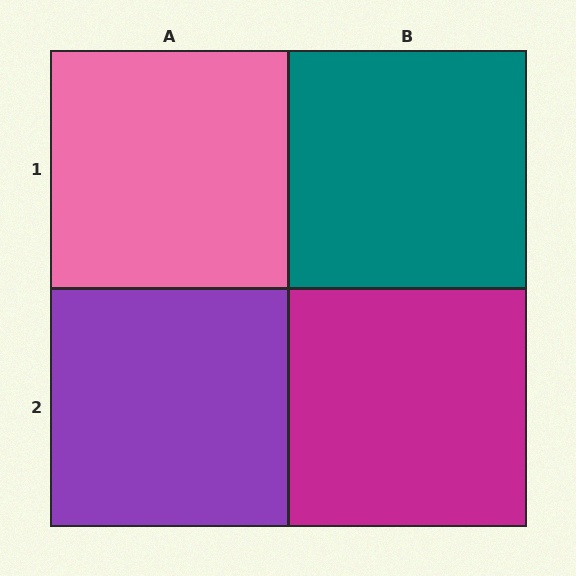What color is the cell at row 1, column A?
Pink.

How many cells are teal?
1 cell is teal.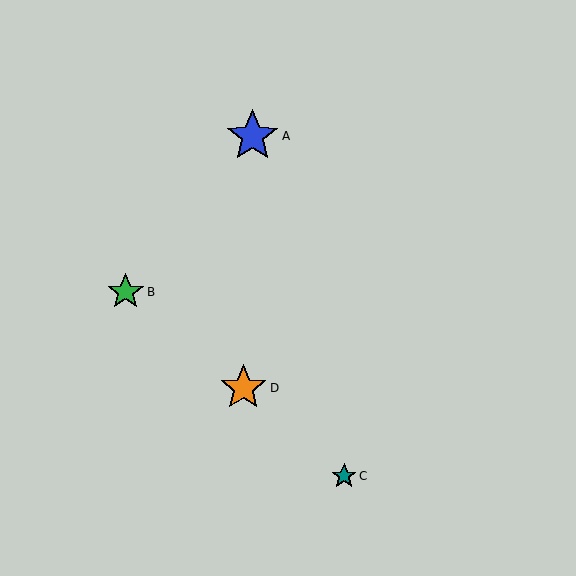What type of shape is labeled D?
Shape D is an orange star.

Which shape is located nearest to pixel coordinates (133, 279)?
The green star (labeled B) at (126, 292) is nearest to that location.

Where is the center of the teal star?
The center of the teal star is at (344, 476).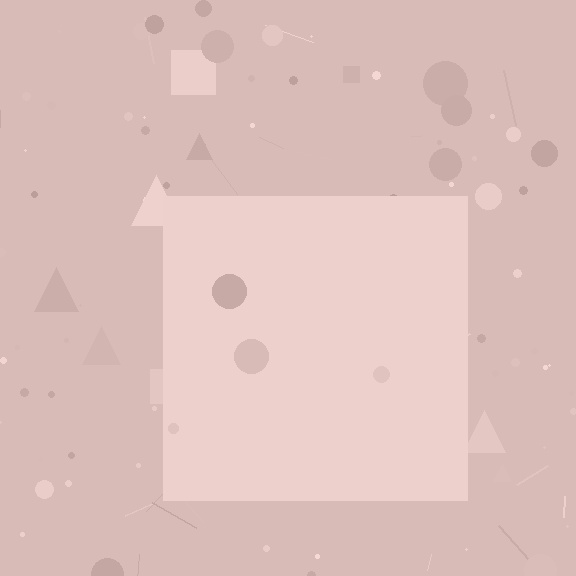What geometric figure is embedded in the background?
A square is embedded in the background.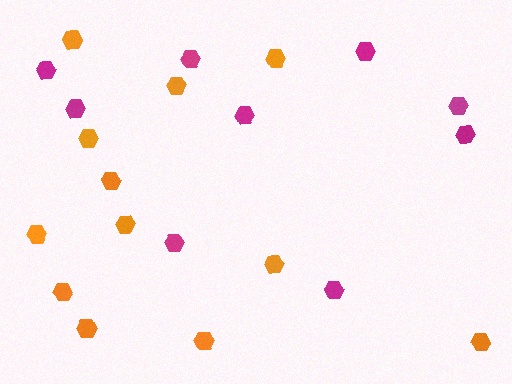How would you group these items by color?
There are 2 groups: one group of orange hexagons (12) and one group of magenta hexagons (9).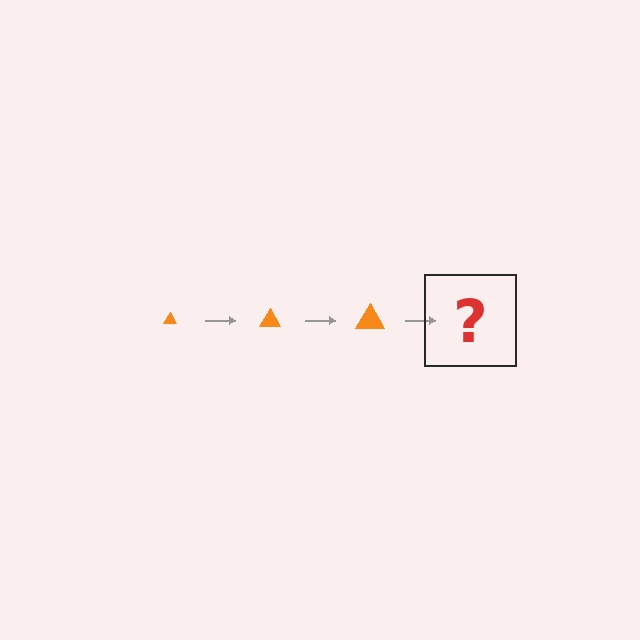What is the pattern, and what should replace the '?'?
The pattern is that the triangle gets progressively larger each step. The '?' should be an orange triangle, larger than the previous one.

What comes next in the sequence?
The next element should be an orange triangle, larger than the previous one.